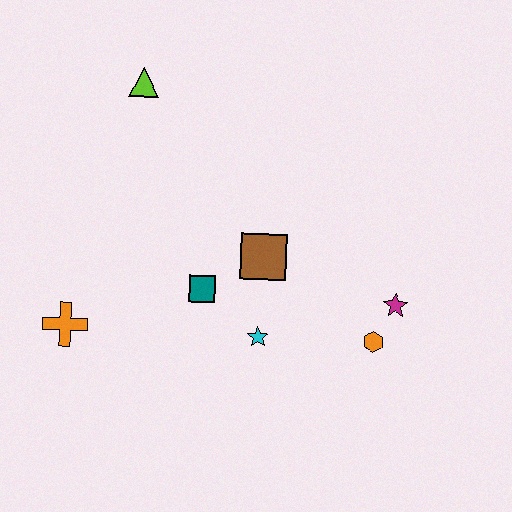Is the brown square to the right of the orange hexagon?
No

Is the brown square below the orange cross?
No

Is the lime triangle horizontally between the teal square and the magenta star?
No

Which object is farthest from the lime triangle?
The orange hexagon is farthest from the lime triangle.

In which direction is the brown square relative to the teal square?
The brown square is to the right of the teal square.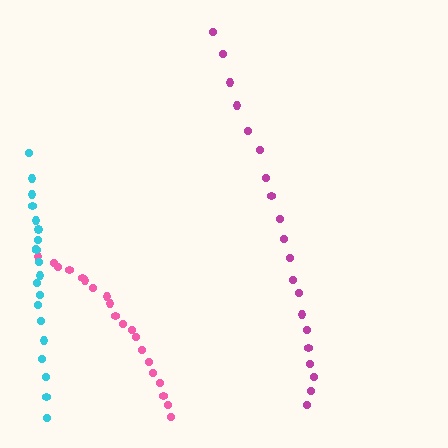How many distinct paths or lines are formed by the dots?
There are 3 distinct paths.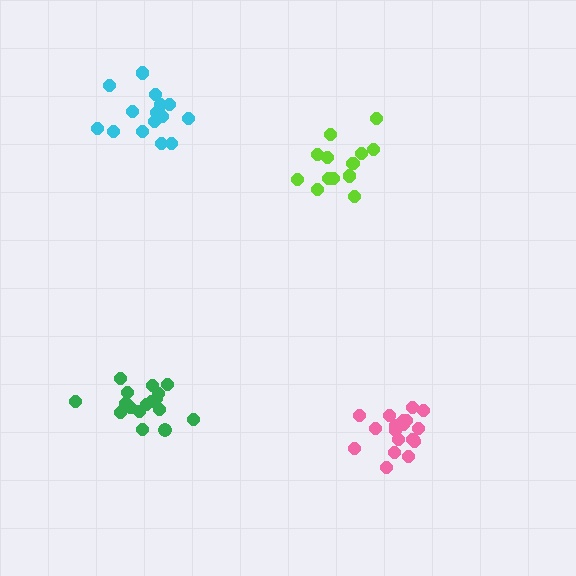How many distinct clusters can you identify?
There are 4 distinct clusters.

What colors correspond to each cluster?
The clusters are colored: pink, cyan, lime, green.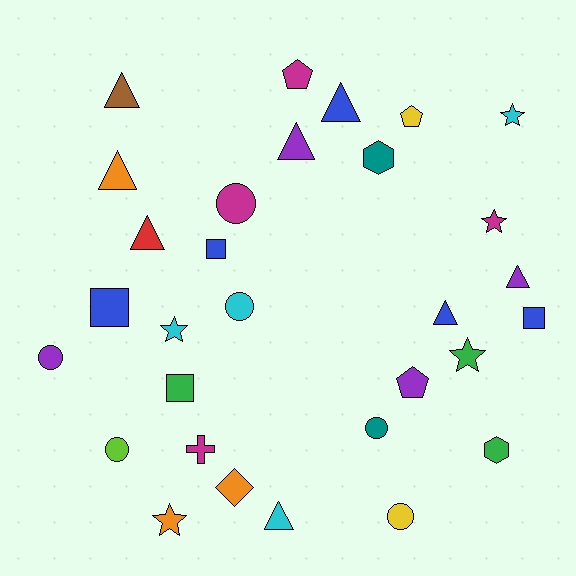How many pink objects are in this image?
There are no pink objects.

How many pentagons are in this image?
There are 3 pentagons.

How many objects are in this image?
There are 30 objects.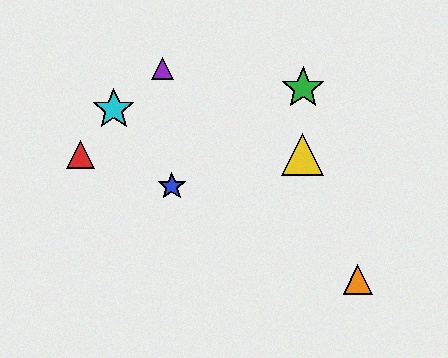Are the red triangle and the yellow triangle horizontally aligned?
Yes, both are at y≈155.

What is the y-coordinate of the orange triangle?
The orange triangle is at y≈279.